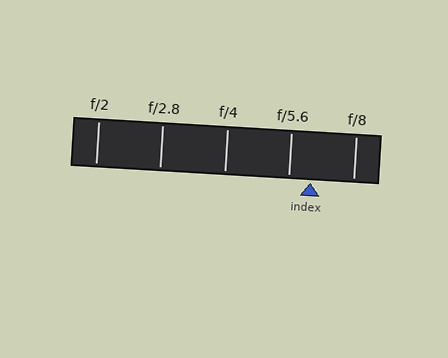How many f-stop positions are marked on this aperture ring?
There are 5 f-stop positions marked.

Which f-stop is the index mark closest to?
The index mark is closest to f/5.6.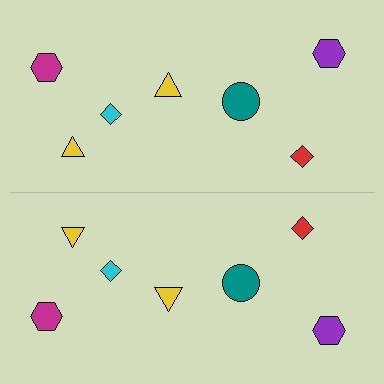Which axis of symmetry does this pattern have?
The pattern has a horizontal axis of symmetry running through the center of the image.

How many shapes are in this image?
There are 14 shapes in this image.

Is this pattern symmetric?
Yes, this pattern has bilateral (reflection) symmetry.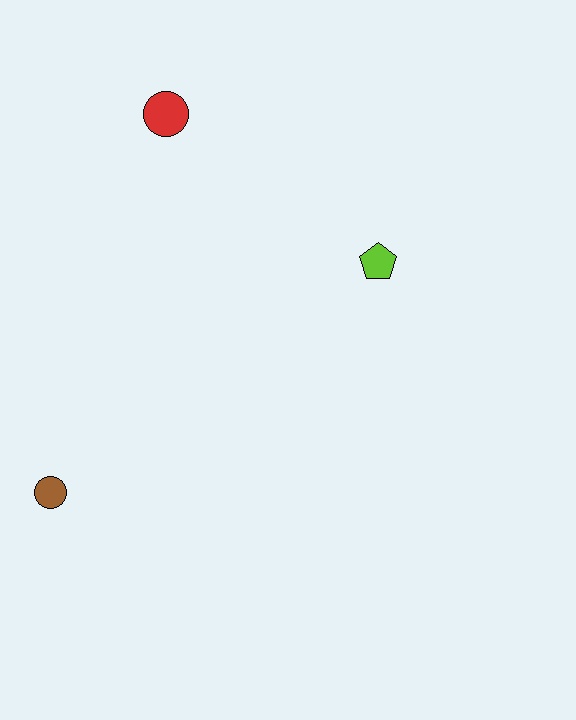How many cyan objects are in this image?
There are no cyan objects.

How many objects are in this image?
There are 3 objects.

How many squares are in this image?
There are no squares.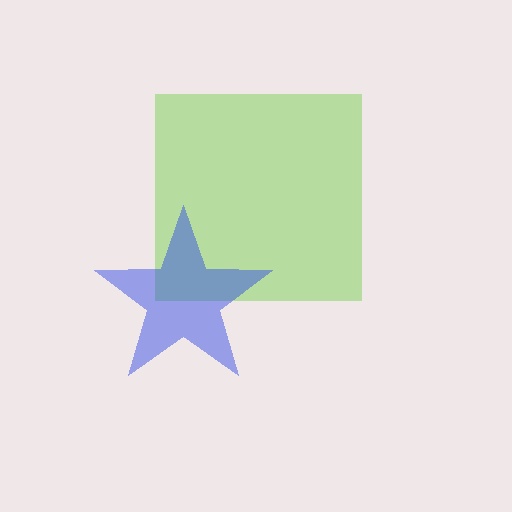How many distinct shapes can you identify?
There are 2 distinct shapes: a lime square, a blue star.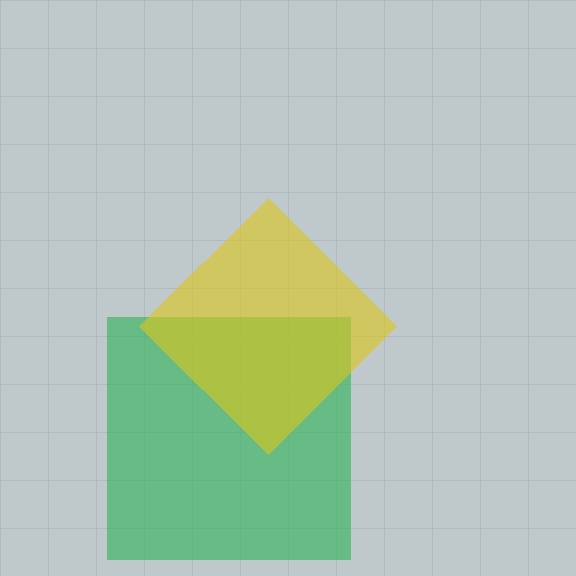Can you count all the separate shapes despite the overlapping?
Yes, there are 2 separate shapes.